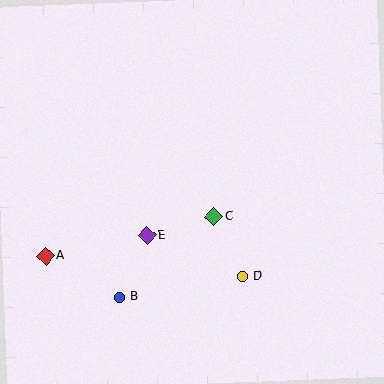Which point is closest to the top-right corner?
Point C is closest to the top-right corner.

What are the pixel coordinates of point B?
Point B is at (119, 297).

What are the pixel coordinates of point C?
Point C is at (214, 216).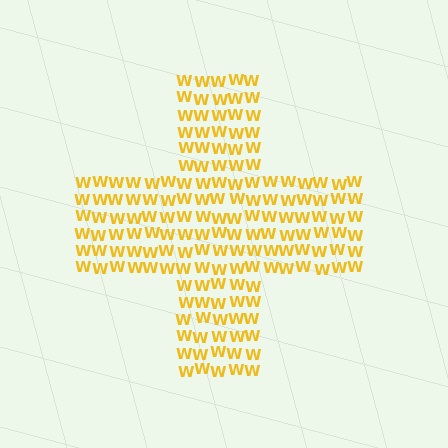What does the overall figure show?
The overall figure shows a cross.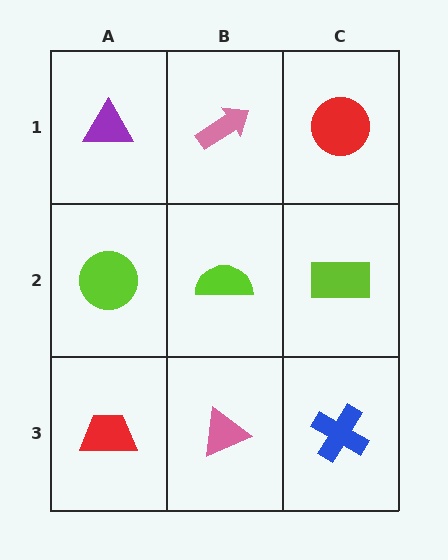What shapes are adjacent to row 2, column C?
A red circle (row 1, column C), a blue cross (row 3, column C), a lime semicircle (row 2, column B).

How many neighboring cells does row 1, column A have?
2.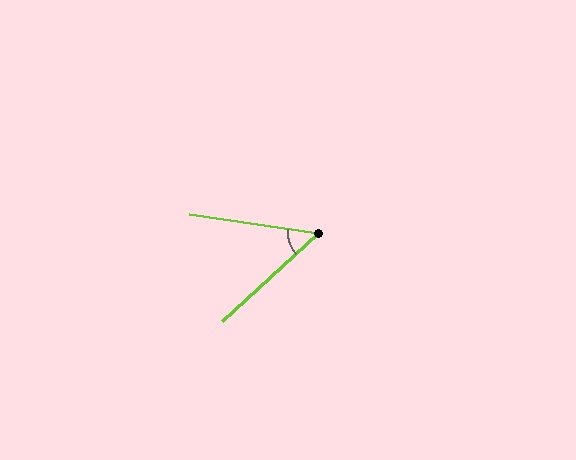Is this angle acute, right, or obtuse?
It is acute.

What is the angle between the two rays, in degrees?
Approximately 50 degrees.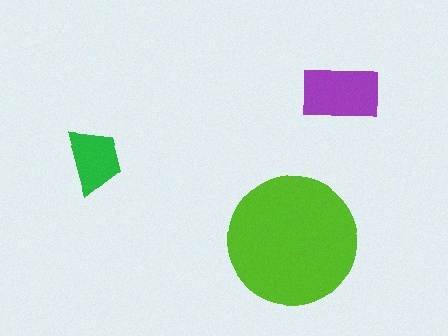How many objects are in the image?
There are 3 objects in the image.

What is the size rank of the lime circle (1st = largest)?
1st.